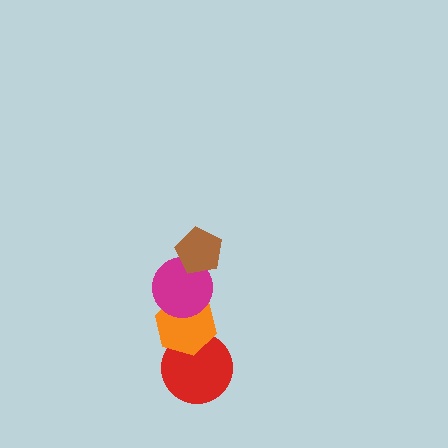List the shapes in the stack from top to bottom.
From top to bottom: the brown pentagon, the magenta circle, the orange hexagon, the red circle.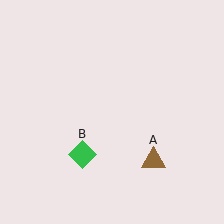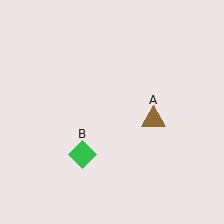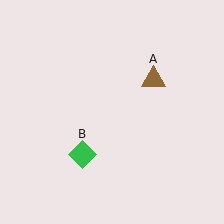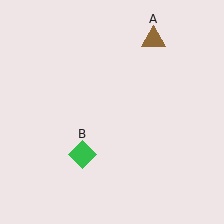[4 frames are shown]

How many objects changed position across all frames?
1 object changed position: brown triangle (object A).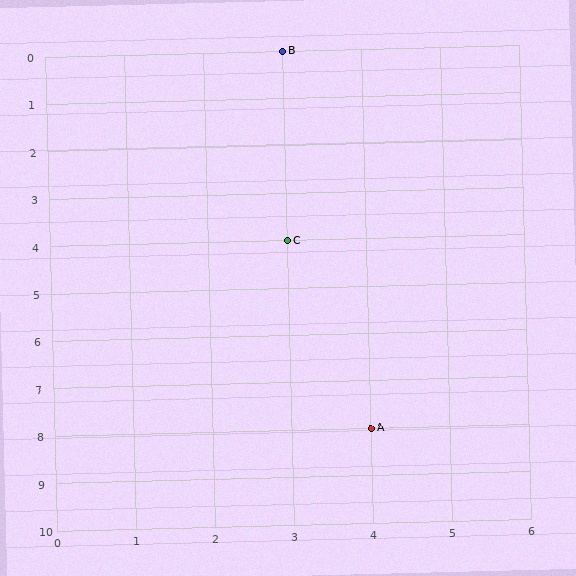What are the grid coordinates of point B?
Point B is at grid coordinates (3, 0).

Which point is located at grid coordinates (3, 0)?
Point B is at (3, 0).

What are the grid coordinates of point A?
Point A is at grid coordinates (4, 8).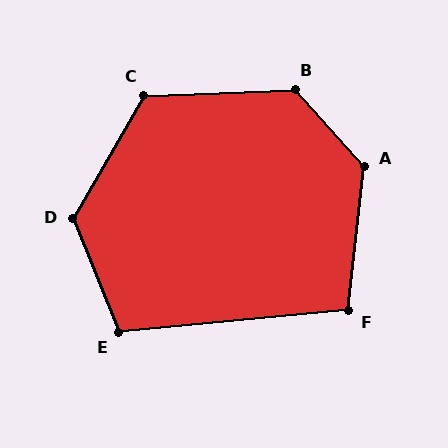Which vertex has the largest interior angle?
A, at approximately 132 degrees.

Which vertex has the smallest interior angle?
F, at approximately 102 degrees.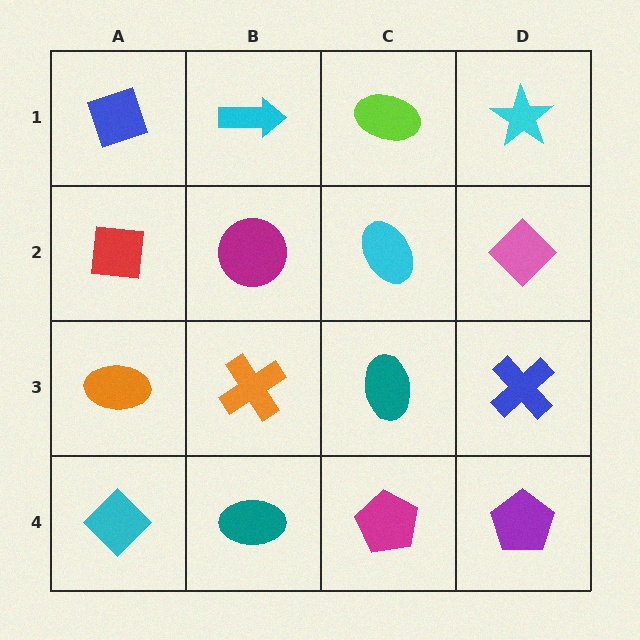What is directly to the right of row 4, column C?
A purple pentagon.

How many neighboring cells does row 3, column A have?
3.